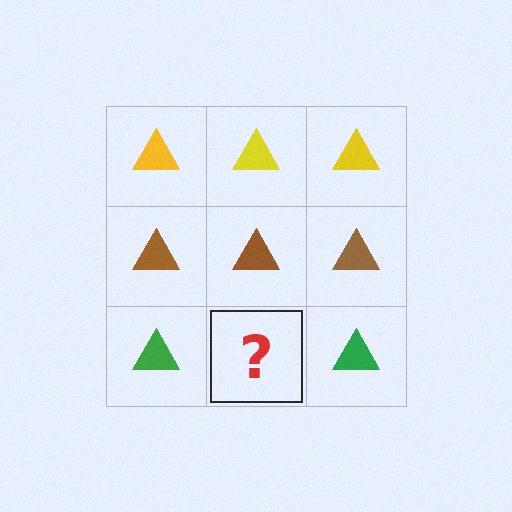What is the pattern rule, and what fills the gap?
The rule is that each row has a consistent color. The gap should be filled with a green triangle.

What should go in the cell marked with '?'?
The missing cell should contain a green triangle.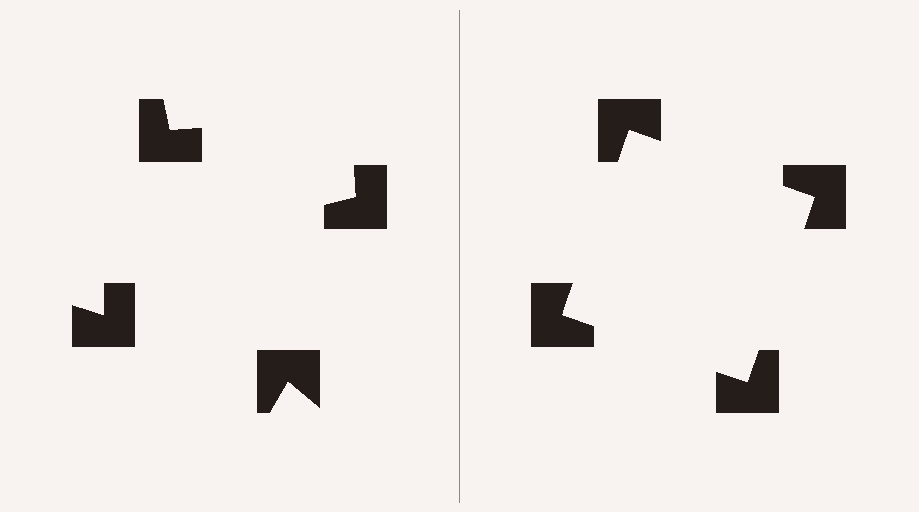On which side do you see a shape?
An illusory square appears on the right side. On the left side the wedge cuts are rotated, so no coherent shape forms.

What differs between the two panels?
The notched squares are positioned identically on both sides; only the wedge orientations differ. On the right they align to a square; on the left they are misaligned.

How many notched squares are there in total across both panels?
8 — 4 on each side.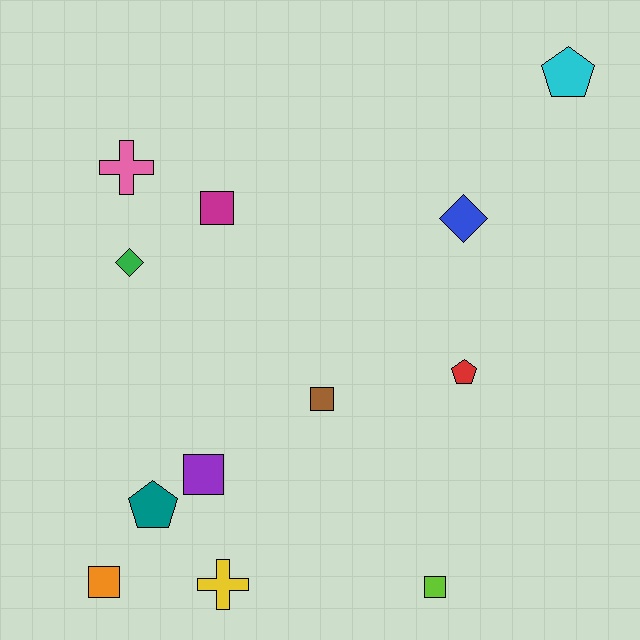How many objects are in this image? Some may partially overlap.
There are 12 objects.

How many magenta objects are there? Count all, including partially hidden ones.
There is 1 magenta object.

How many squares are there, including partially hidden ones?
There are 5 squares.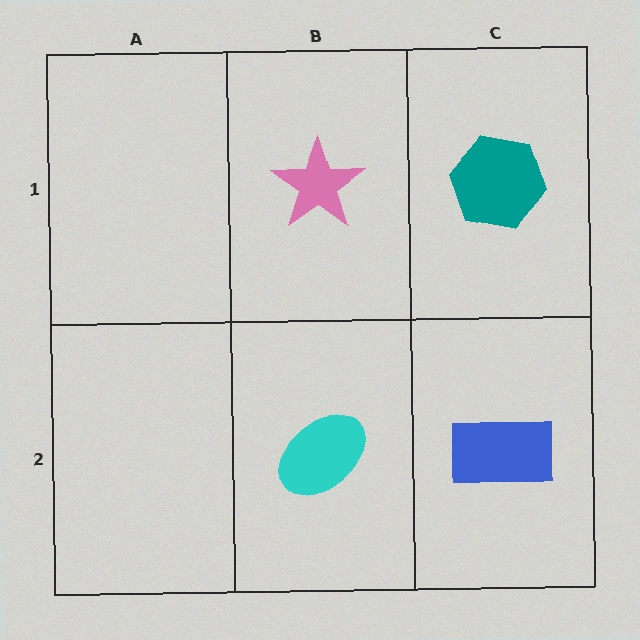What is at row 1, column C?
A teal hexagon.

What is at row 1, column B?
A pink star.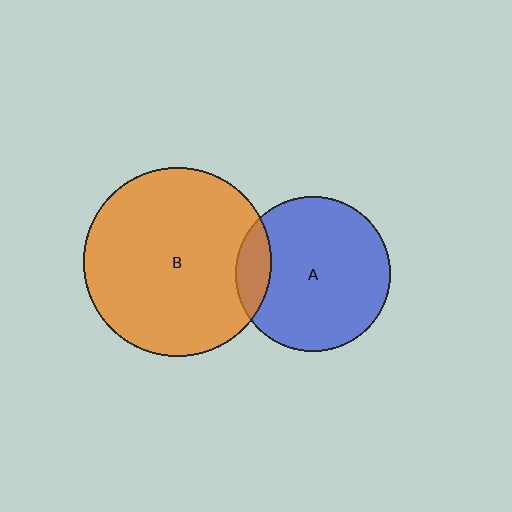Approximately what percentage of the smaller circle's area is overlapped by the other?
Approximately 15%.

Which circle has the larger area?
Circle B (orange).